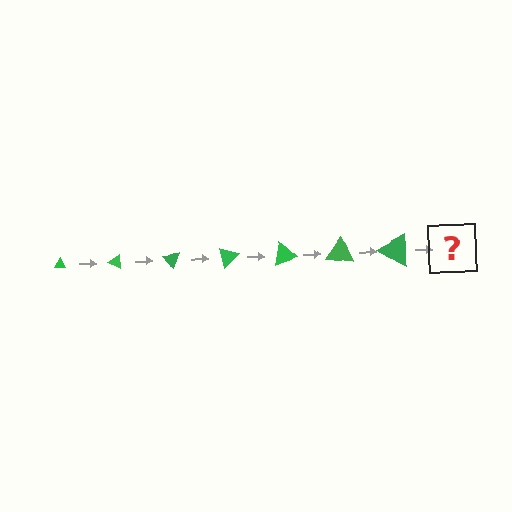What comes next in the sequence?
The next element should be a triangle, larger than the previous one and rotated 175 degrees from the start.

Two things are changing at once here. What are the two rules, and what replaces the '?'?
The two rules are that the triangle grows larger each step and it rotates 25 degrees each step. The '?' should be a triangle, larger than the previous one and rotated 175 degrees from the start.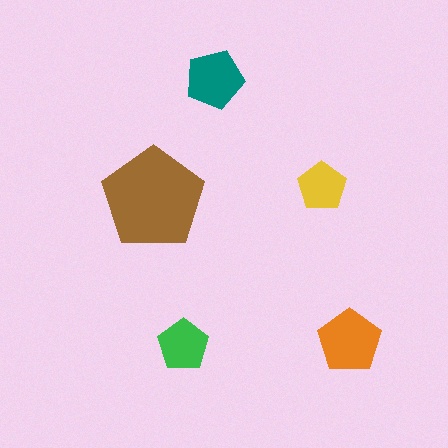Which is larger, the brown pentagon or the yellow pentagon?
The brown one.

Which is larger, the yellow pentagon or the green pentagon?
The green one.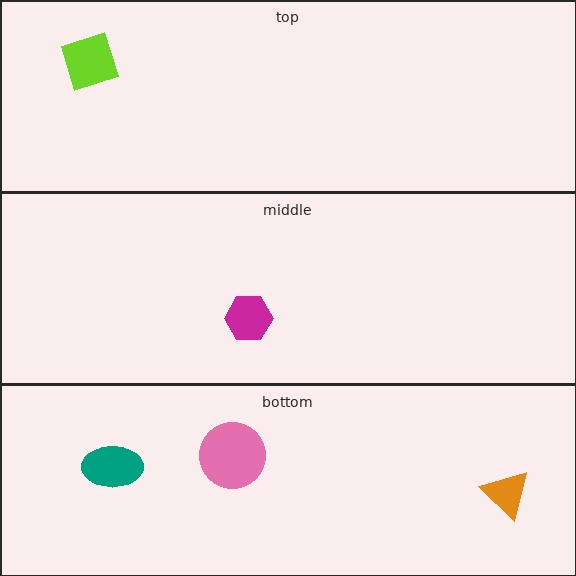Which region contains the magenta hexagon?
The middle region.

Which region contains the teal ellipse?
The bottom region.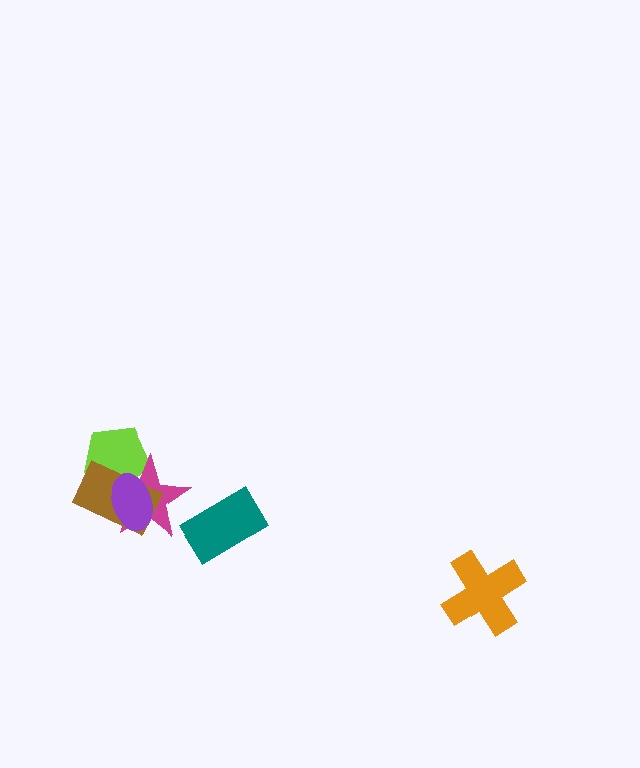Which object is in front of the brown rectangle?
The purple ellipse is in front of the brown rectangle.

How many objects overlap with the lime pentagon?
3 objects overlap with the lime pentagon.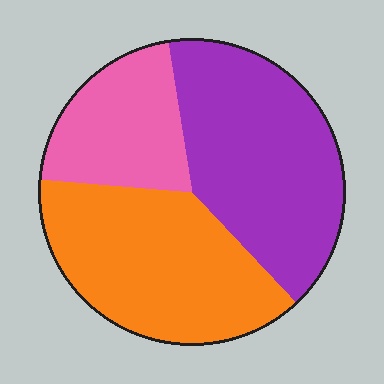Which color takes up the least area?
Pink, at roughly 20%.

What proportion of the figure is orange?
Orange takes up between a third and a half of the figure.